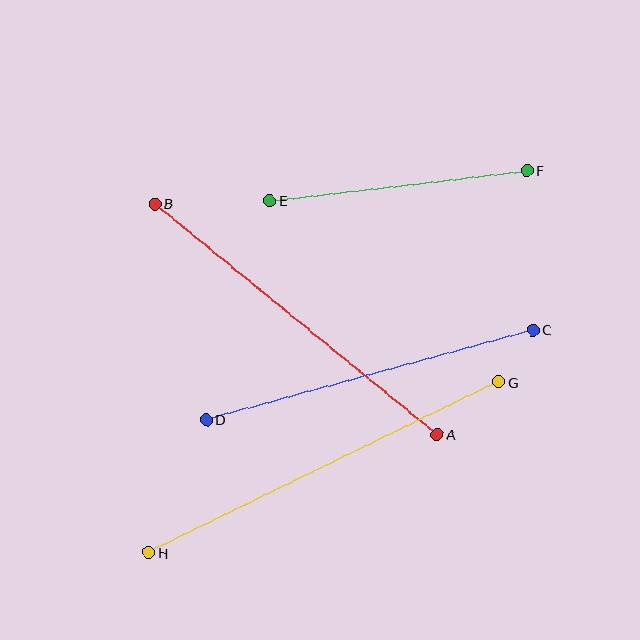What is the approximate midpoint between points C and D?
The midpoint is at approximately (369, 375) pixels.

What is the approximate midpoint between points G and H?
The midpoint is at approximately (324, 467) pixels.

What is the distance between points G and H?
The distance is approximately 389 pixels.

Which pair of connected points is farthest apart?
Points G and H are farthest apart.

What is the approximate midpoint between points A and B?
The midpoint is at approximately (296, 319) pixels.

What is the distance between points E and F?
The distance is approximately 259 pixels.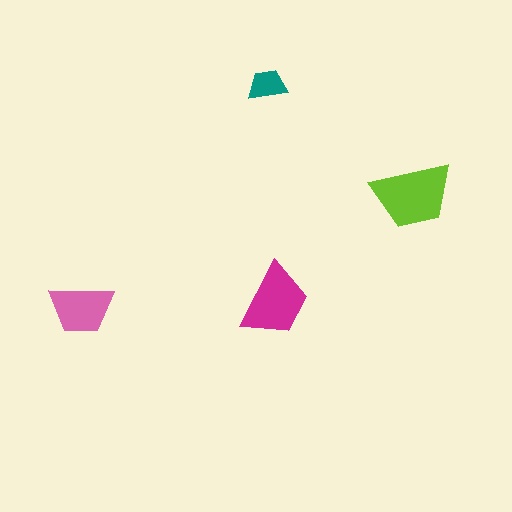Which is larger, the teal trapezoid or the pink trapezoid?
The pink one.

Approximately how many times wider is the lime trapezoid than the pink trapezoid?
About 1.5 times wider.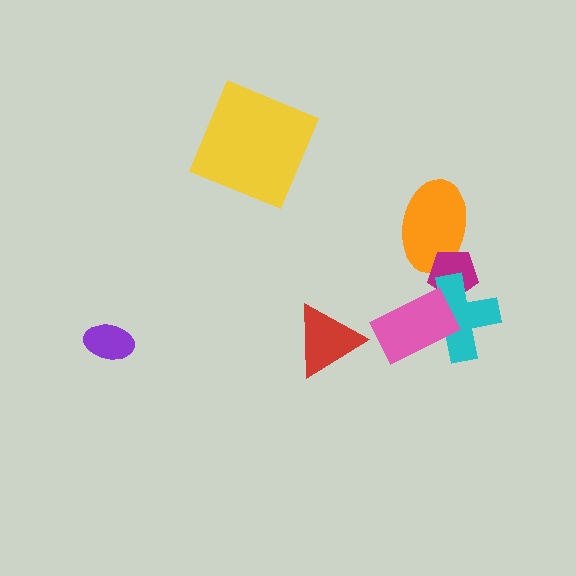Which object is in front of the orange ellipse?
The magenta pentagon is in front of the orange ellipse.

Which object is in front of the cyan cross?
The pink rectangle is in front of the cyan cross.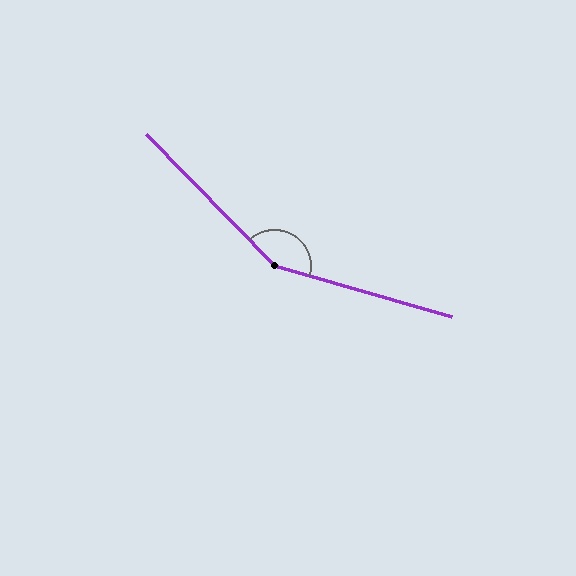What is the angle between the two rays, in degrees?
Approximately 150 degrees.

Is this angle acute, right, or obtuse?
It is obtuse.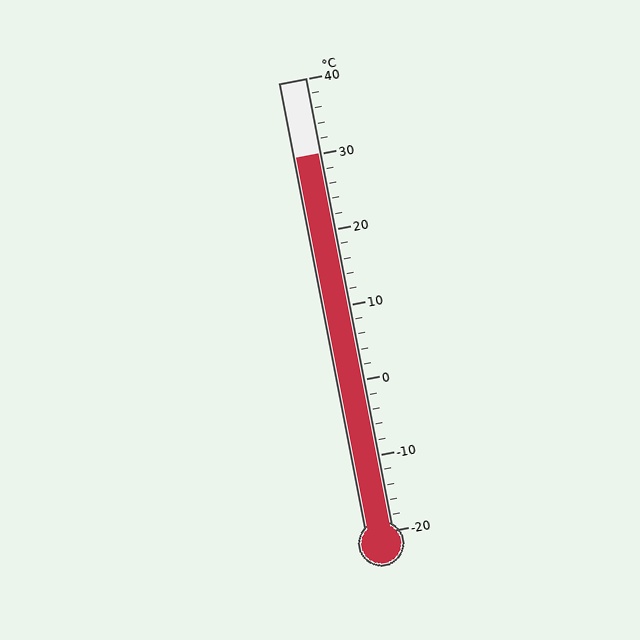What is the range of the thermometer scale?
The thermometer scale ranges from -20°C to 40°C.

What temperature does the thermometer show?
The thermometer shows approximately 30°C.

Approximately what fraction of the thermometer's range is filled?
The thermometer is filled to approximately 85% of its range.